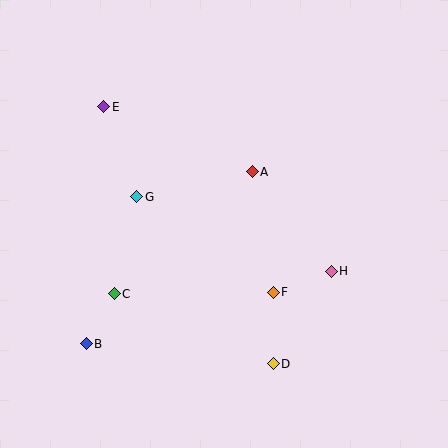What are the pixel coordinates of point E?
Point E is at (104, 107).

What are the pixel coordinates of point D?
Point D is at (273, 364).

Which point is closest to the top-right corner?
Point A is closest to the top-right corner.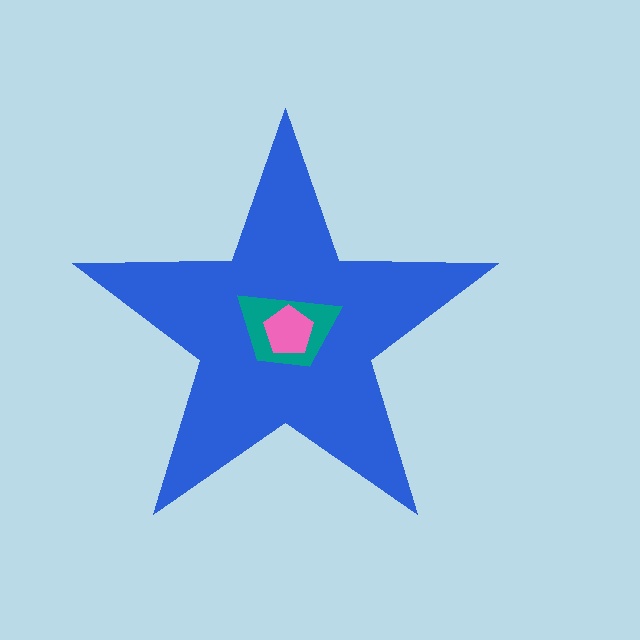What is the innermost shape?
The pink pentagon.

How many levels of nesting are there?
3.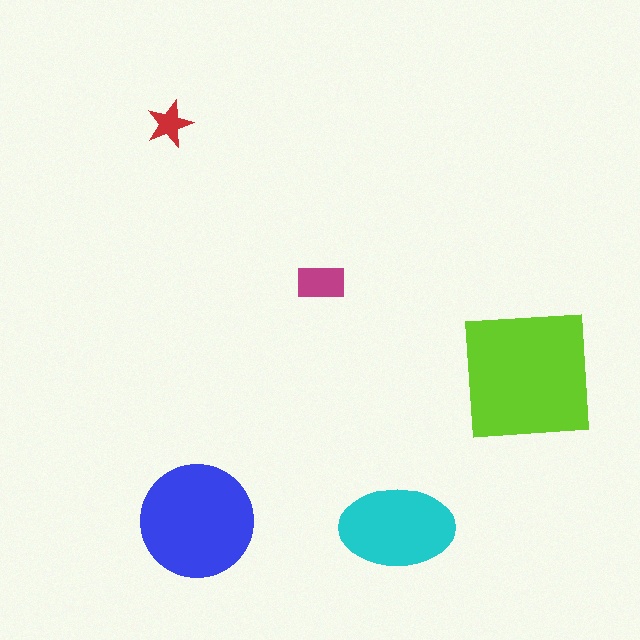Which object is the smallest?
The red star.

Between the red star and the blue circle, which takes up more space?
The blue circle.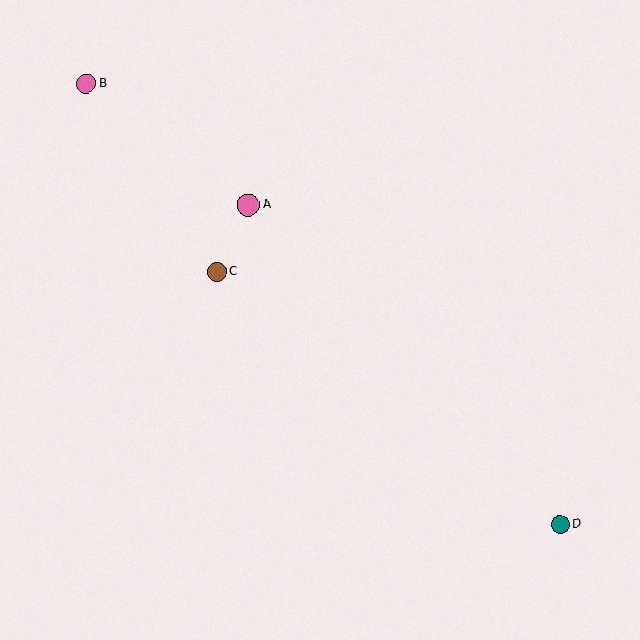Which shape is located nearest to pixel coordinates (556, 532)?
The teal circle (labeled D) at (560, 525) is nearest to that location.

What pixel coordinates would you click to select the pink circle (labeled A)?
Click at (248, 205) to select the pink circle A.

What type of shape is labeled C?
Shape C is a brown circle.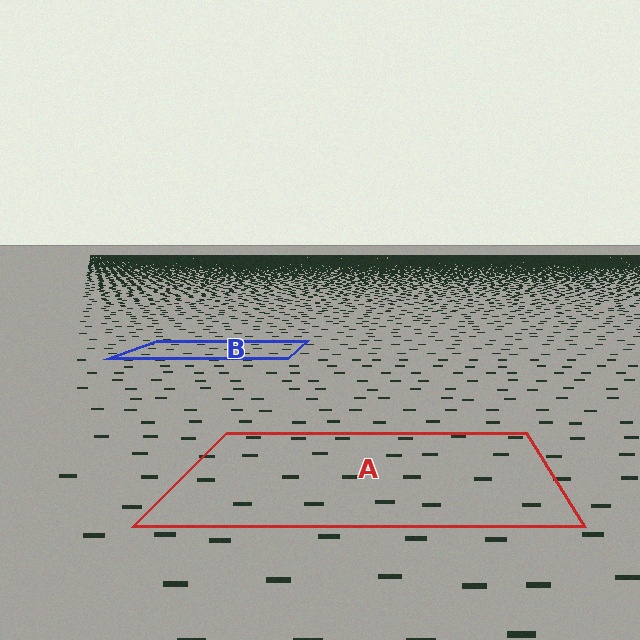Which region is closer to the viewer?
Region A is closer. The texture elements there are larger and more spread out.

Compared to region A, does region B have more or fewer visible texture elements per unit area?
Region B has more texture elements per unit area — they are packed more densely because it is farther away.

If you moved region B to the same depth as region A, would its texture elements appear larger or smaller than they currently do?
They would appear larger. At a closer depth, the same texture elements are projected at a bigger on-screen size.